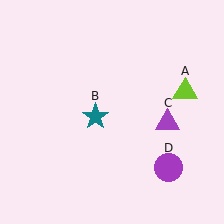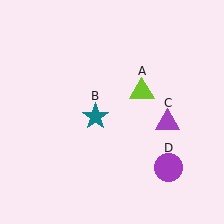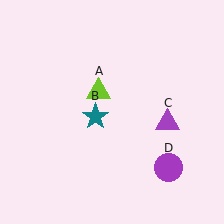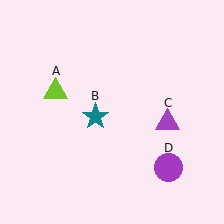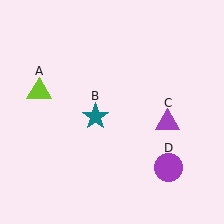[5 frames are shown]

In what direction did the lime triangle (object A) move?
The lime triangle (object A) moved left.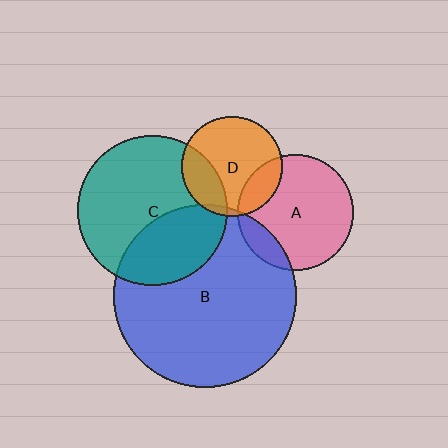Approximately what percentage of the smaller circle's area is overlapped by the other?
Approximately 35%.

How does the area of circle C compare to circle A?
Approximately 1.7 times.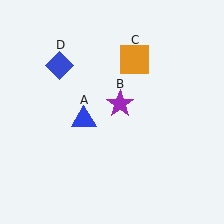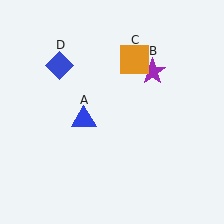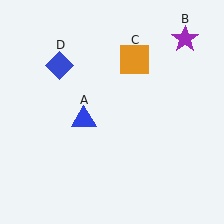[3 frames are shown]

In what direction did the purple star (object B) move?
The purple star (object B) moved up and to the right.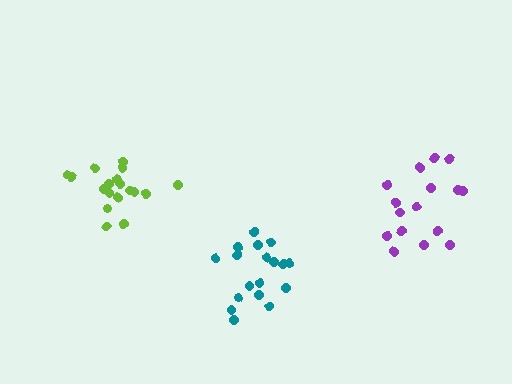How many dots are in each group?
Group 1: 19 dots, Group 2: 18 dots, Group 3: 16 dots (53 total).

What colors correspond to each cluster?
The clusters are colored: teal, lime, purple.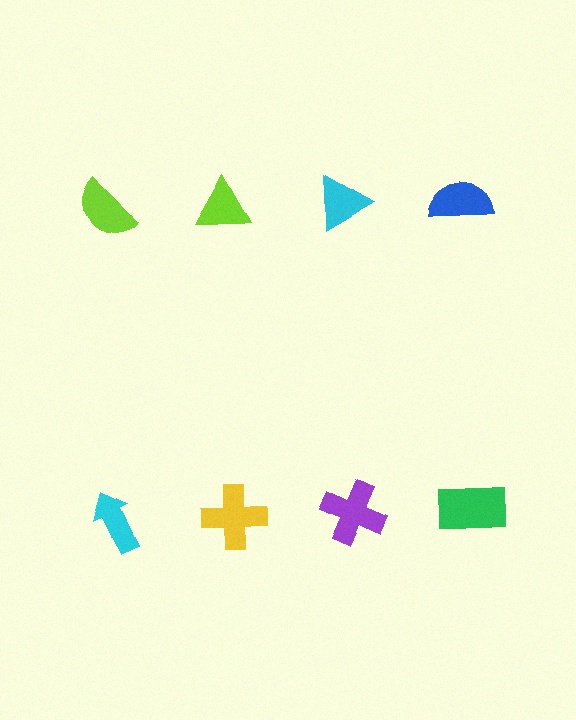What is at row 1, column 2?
A lime triangle.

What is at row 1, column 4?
A blue semicircle.